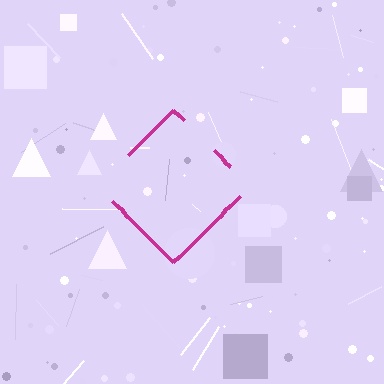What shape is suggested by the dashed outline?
The dashed outline suggests a diamond.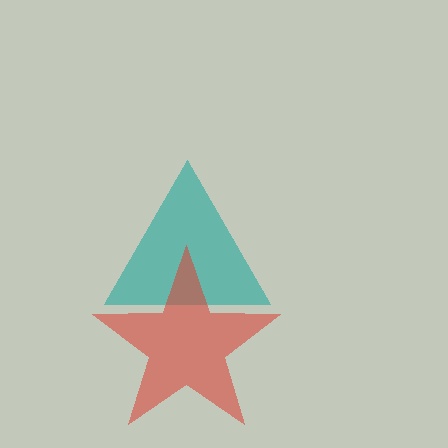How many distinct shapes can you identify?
There are 2 distinct shapes: a teal triangle, a red star.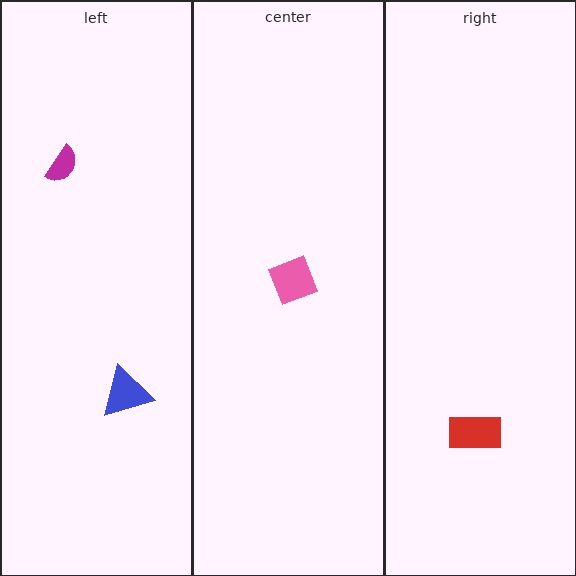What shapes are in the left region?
The blue triangle, the magenta semicircle.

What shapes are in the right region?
The red rectangle.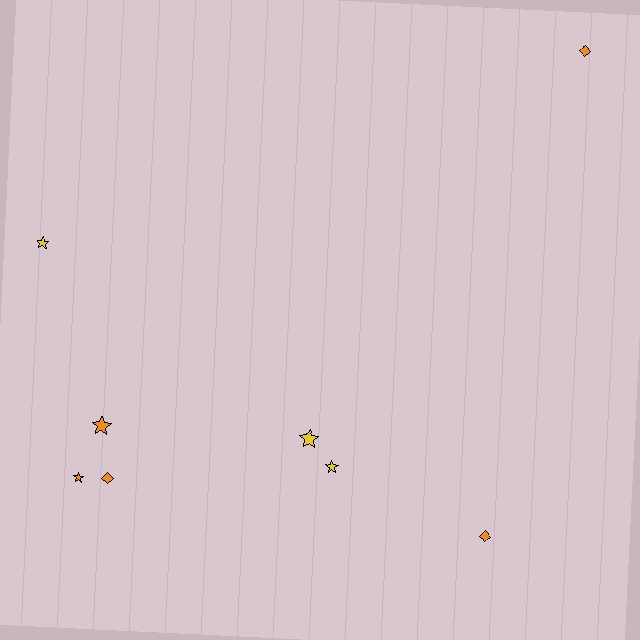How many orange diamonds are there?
There are 3 orange diamonds.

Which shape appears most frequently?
Star, with 5 objects.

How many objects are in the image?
There are 8 objects.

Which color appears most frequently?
Orange, with 5 objects.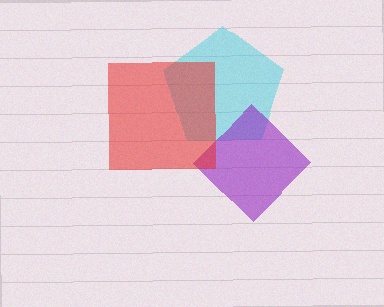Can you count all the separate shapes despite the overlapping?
Yes, there are 3 separate shapes.